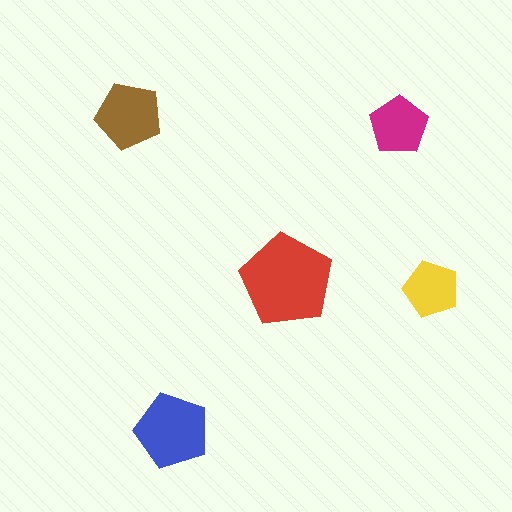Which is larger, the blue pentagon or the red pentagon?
The red one.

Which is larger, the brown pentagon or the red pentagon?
The red one.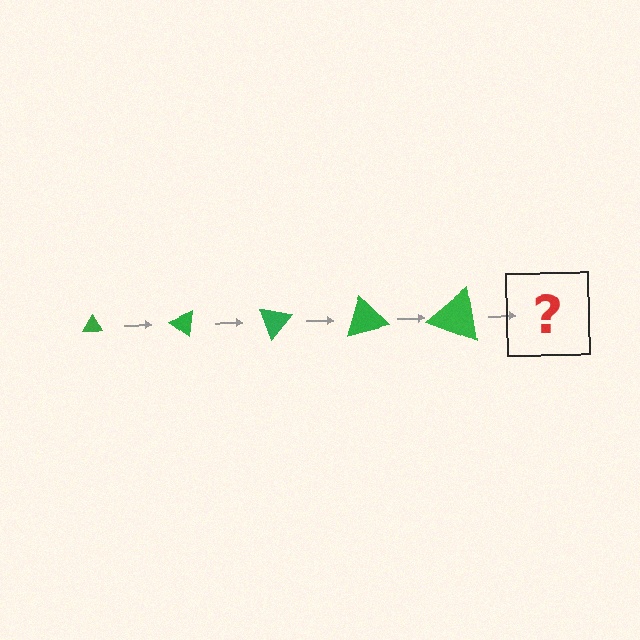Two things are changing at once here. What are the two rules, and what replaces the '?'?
The two rules are that the triangle grows larger each step and it rotates 35 degrees each step. The '?' should be a triangle, larger than the previous one and rotated 175 degrees from the start.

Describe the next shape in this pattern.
It should be a triangle, larger than the previous one and rotated 175 degrees from the start.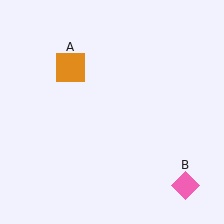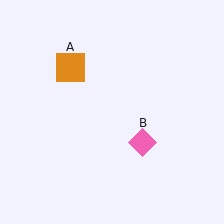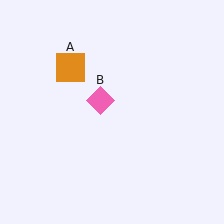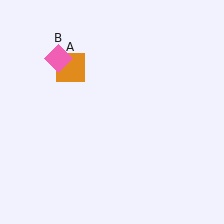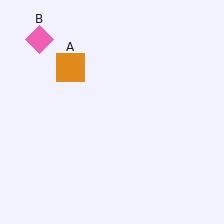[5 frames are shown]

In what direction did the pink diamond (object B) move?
The pink diamond (object B) moved up and to the left.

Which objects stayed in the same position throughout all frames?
Orange square (object A) remained stationary.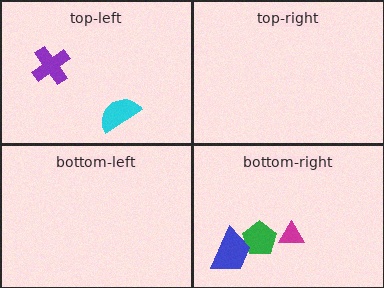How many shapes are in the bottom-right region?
3.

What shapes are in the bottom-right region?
The green pentagon, the blue trapezoid, the magenta triangle.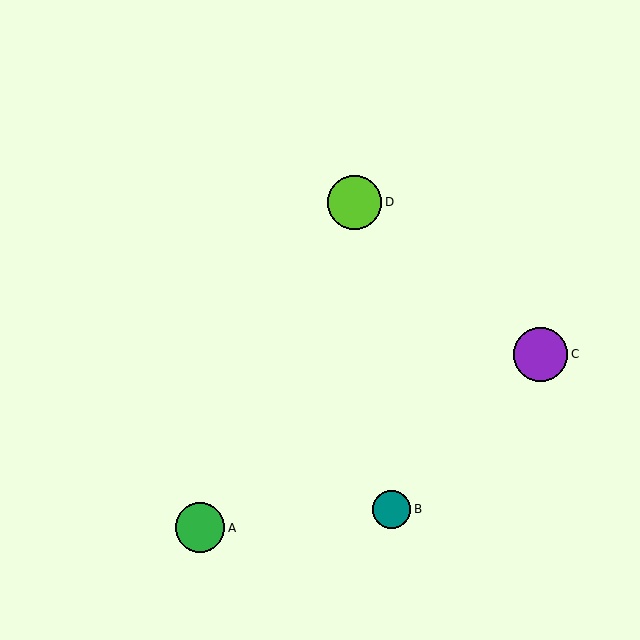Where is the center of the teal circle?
The center of the teal circle is at (392, 509).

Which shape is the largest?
The purple circle (labeled C) is the largest.